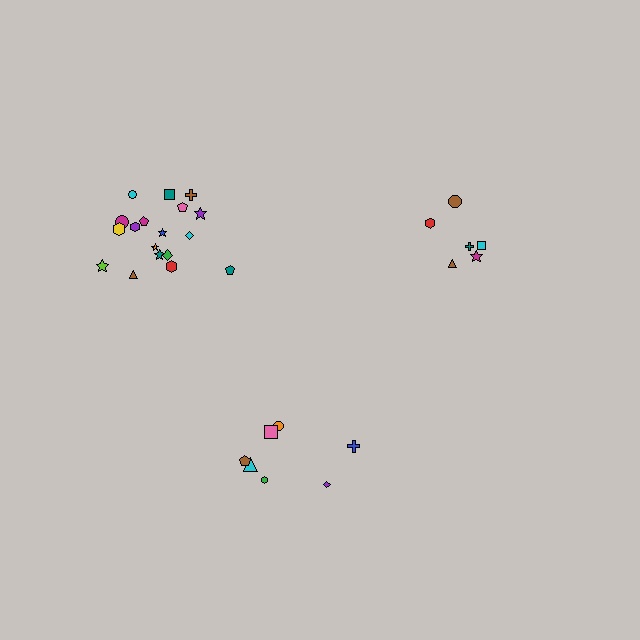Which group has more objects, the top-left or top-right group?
The top-left group.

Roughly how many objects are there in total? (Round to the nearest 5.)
Roughly 30 objects in total.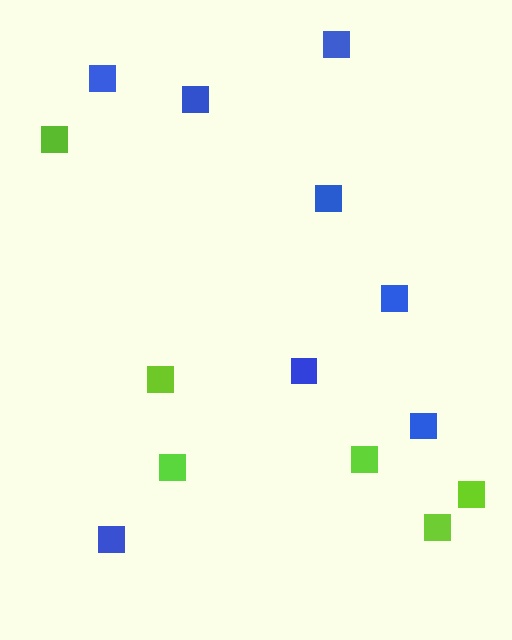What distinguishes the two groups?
There are 2 groups: one group of blue squares (8) and one group of lime squares (6).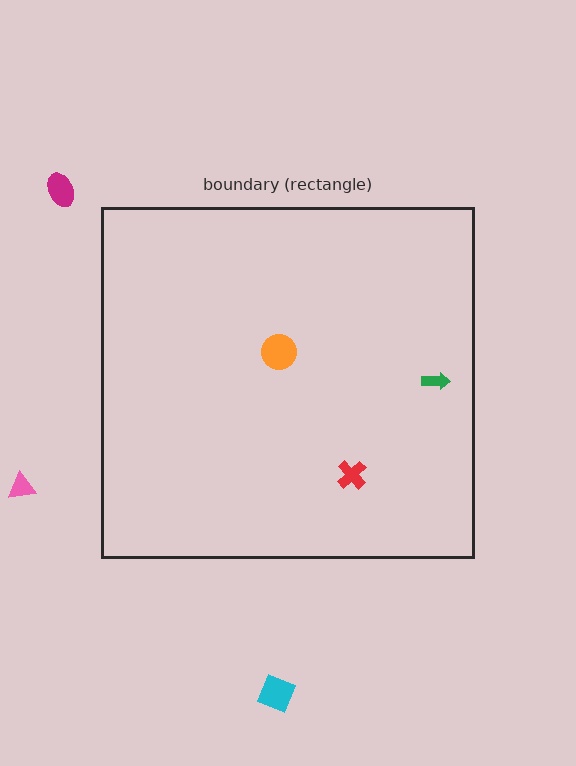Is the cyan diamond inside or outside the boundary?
Outside.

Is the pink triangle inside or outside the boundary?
Outside.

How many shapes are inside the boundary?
3 inside, 3 outside.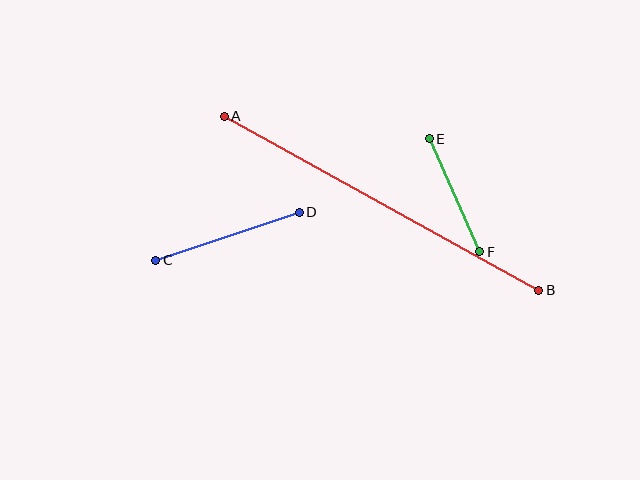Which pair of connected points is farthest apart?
Points A and B are farthest apart.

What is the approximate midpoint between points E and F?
The midpoint is at approximately (455, 195) pixels.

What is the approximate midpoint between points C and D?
The midpoint is at approximately (228, 236) pixels.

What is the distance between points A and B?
The distance is approximately 359 pixels.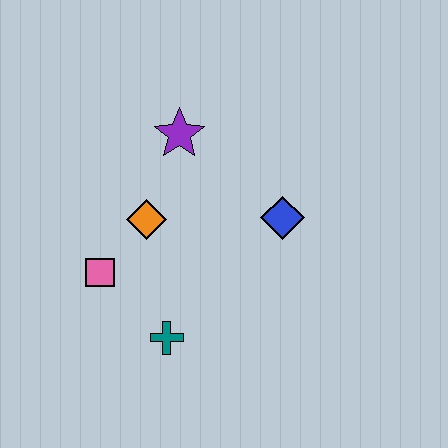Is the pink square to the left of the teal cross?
Yes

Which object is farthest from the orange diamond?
The blue diamond is farthest from the orange diamond.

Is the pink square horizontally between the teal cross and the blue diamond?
No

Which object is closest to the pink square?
The orange diamond is closest to the pink square.